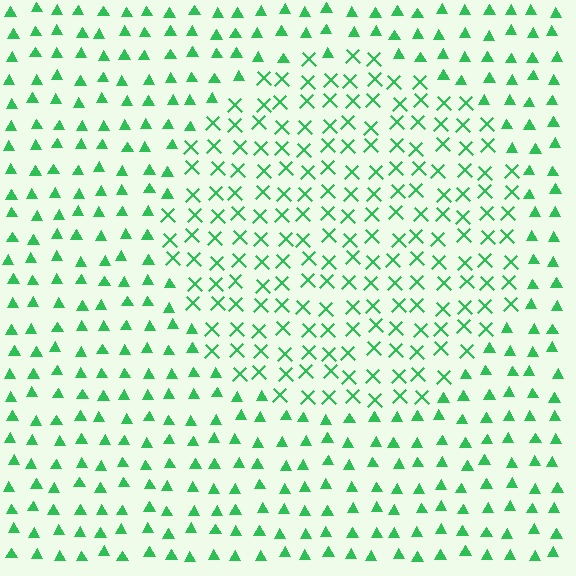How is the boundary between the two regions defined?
The boundary is defined by a change in element shape: X marks inside vs. triangles outside. All elements share the same color and spacing.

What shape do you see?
I see a circle.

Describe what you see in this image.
The image is filled with small green elements arranged in a uniform grid. A circle-shaped region contains X marks, while the surrounding area contains triangles. The boundary is defined purely by the change in element shape.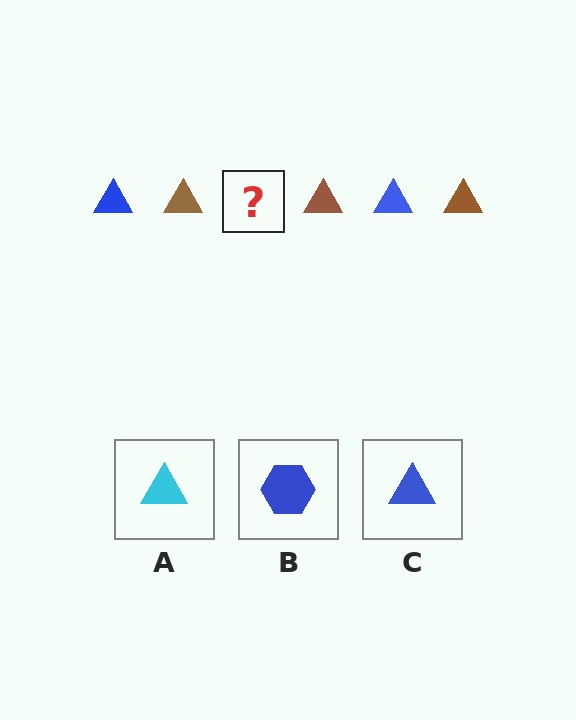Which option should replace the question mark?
Option C.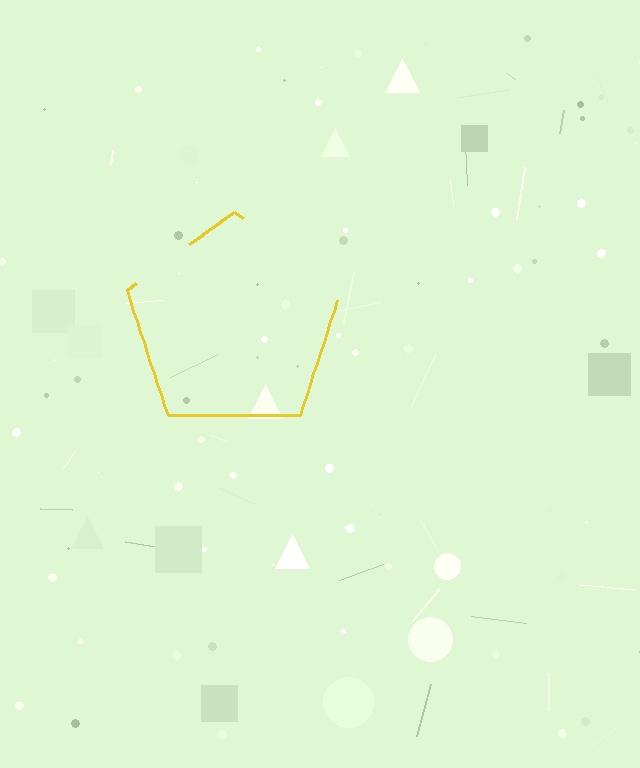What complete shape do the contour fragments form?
The contour fragments form a pentagon.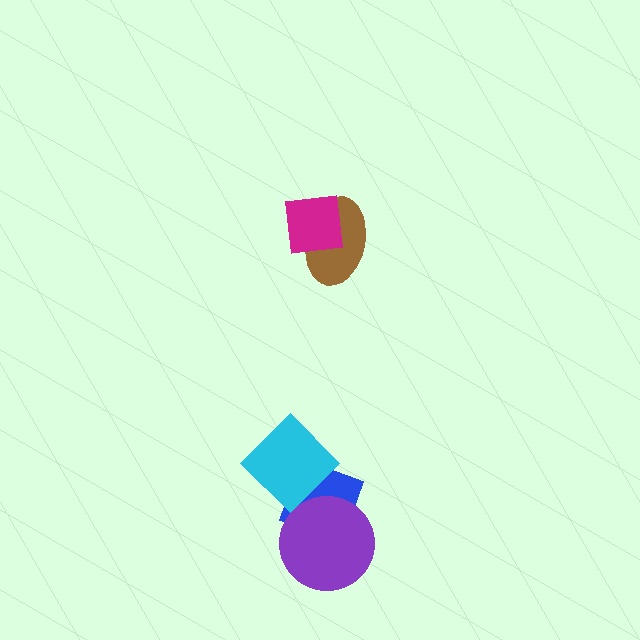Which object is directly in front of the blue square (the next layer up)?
The purple circle is directly in front of the blue square.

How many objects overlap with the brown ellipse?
1 object overlaps with the brown ellipse.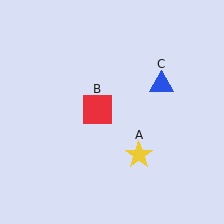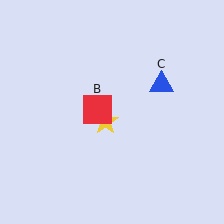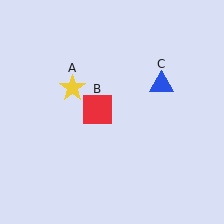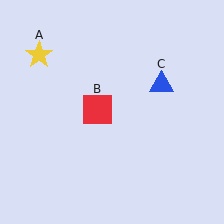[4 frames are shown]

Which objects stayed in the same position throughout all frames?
Red square (object B) and blue triangle (object C) remained stationary.